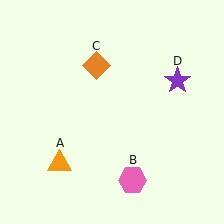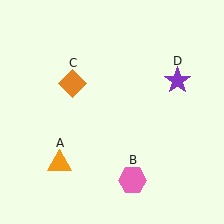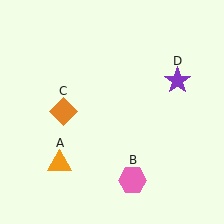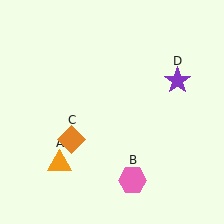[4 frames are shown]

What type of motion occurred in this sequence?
The orange diamond (object C) rotated counterclockwise around the center of the scene.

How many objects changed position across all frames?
1 object changed position: orange diamond (object C).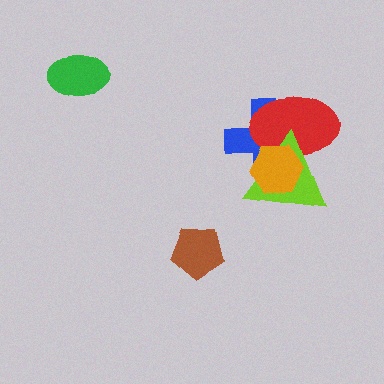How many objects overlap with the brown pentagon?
0 objects overlap with the brown pentagon.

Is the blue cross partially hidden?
Yes, it is partially covered by another shape.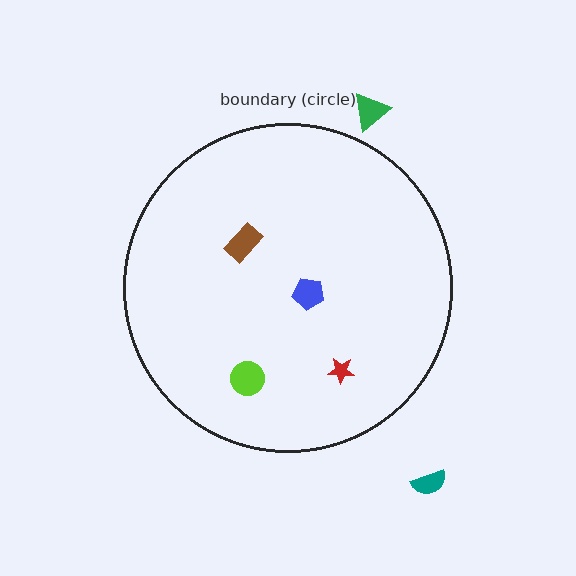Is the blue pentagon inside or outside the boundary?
Inside.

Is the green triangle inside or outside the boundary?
Outside.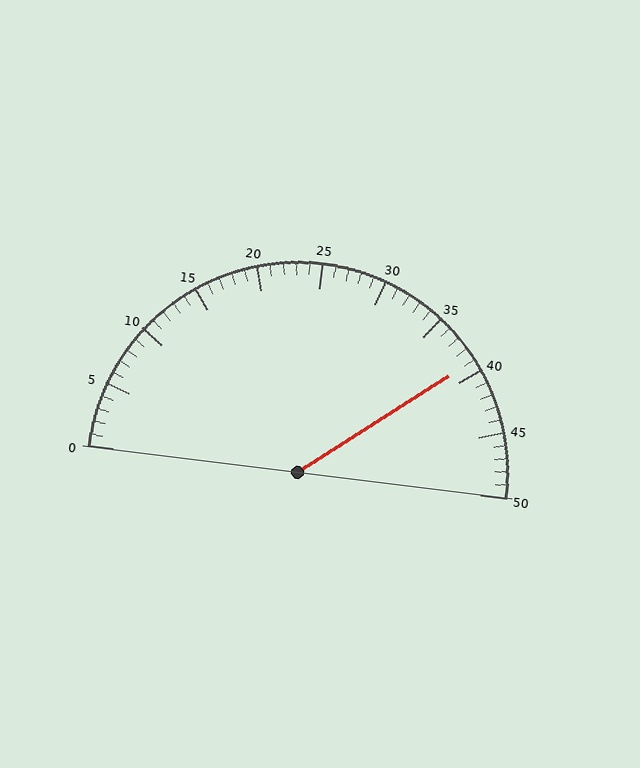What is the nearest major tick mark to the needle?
The nearest major tick mark is 40.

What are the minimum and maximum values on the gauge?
The gauge ranges from 0 to 50.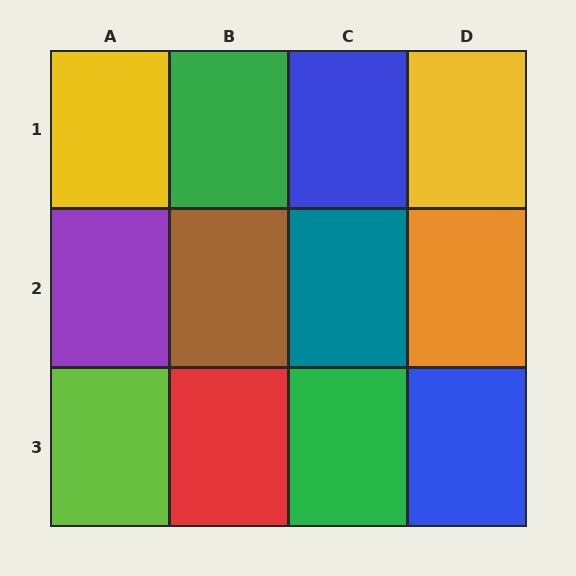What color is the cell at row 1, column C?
Blue.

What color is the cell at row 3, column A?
Lime.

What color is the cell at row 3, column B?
Red.